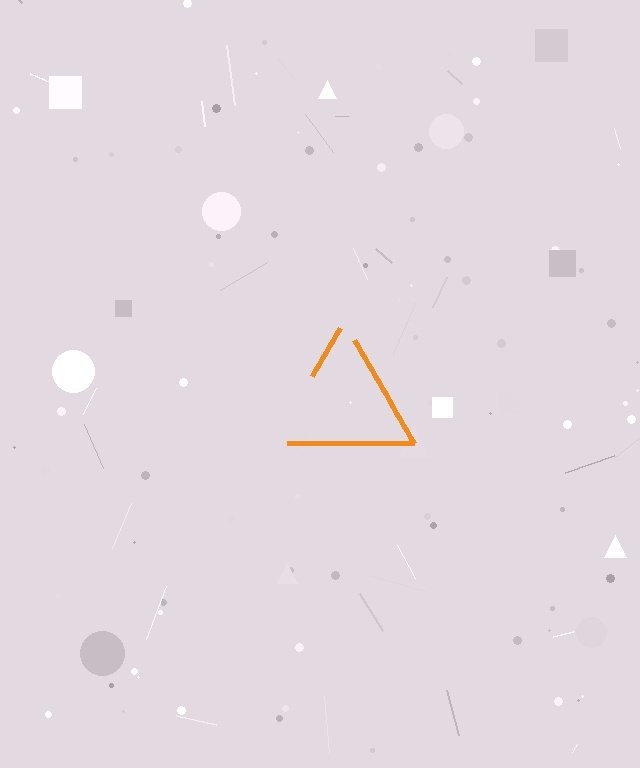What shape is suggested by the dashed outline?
The dashed outline suggests a triangle.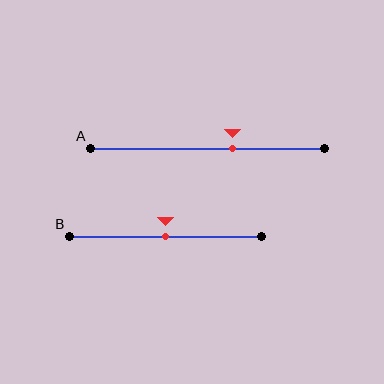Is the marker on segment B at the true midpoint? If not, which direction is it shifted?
Yes, the marker on segment B is at the true midpoint.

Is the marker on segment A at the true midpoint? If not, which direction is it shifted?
No, the marker on segment A is shifted to the right by about 11% of the segment length.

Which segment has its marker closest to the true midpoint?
Segment B has its marker closest to the true midpoint.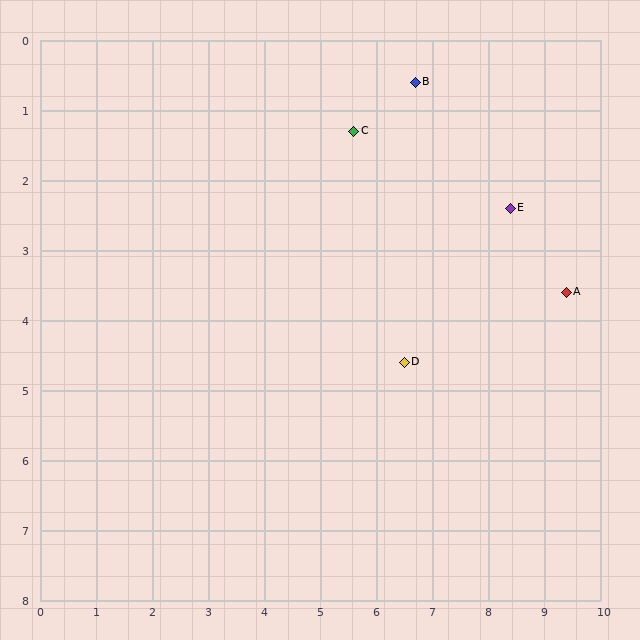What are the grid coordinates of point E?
Point E is at approximately (8.4, 2.4).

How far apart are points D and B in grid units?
Points D and B are about 4.0 grid units apart.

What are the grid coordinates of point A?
Point A is at approximately (9.4, 3.6).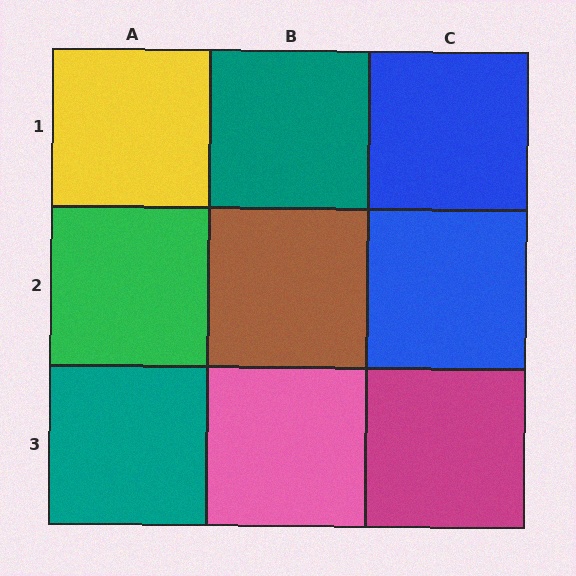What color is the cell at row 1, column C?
Blue.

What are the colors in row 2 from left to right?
Green, brown, blue.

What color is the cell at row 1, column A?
Yellow.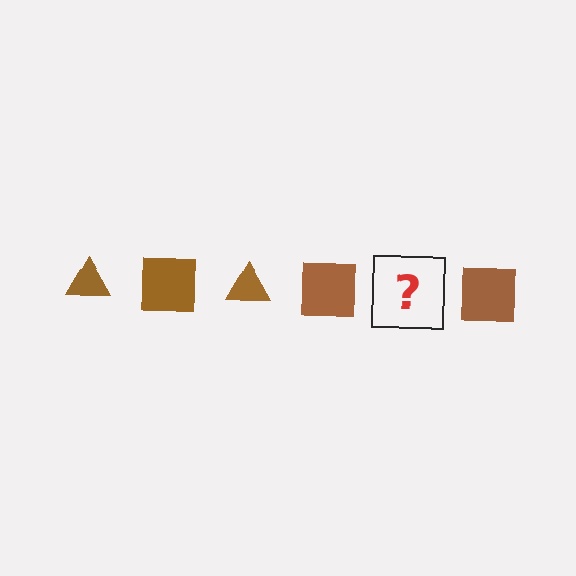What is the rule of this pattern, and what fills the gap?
The rule is that the pattern cycles through triangle, square shapes in brown. The gap should be filled with a brown triangle.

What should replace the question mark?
The question mark should be replaced with a brown triangle.